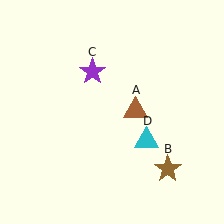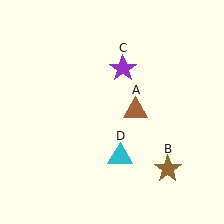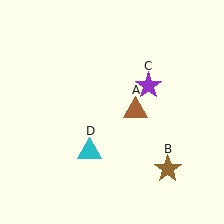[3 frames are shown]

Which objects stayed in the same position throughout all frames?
Brown triangle (object A) and brown star (object B) remained stationary.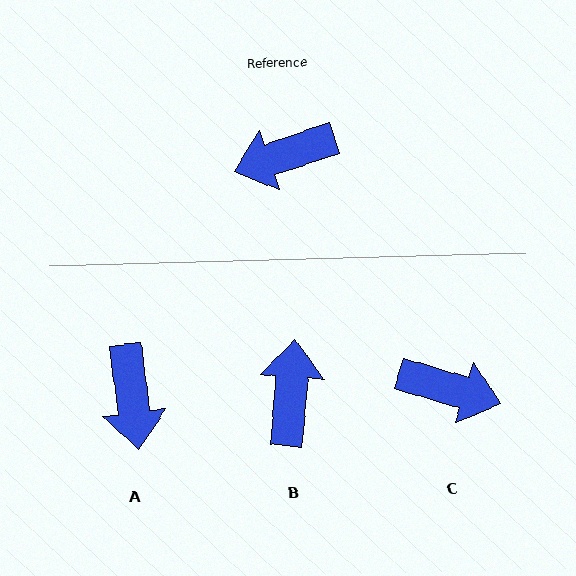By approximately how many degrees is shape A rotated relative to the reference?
Approximately 79 degrees counter-clockwise.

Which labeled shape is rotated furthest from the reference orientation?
C, about 145 degrees away.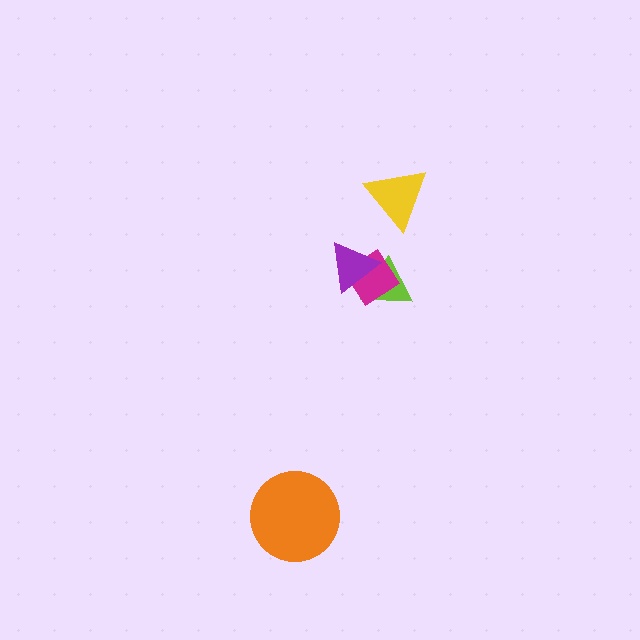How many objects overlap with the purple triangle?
2 objects overlap with the purple triangle.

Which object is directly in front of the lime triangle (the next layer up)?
The magenta diamond is directly in front of the lime triangle.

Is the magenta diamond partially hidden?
Yes, it is partially covered by another shape.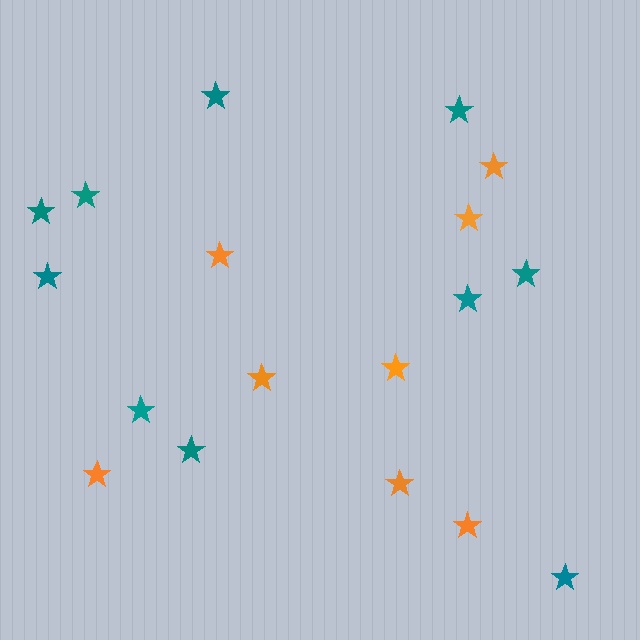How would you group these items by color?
There are 2 groups: one group of teal stars (10) and one group of orange stars (8).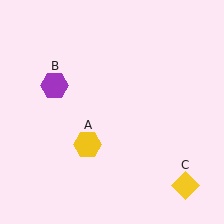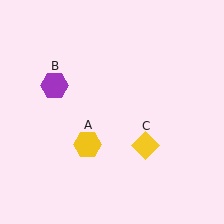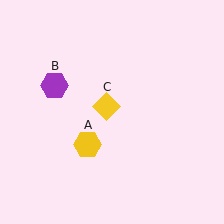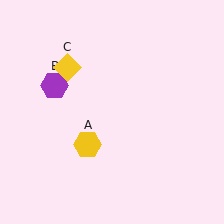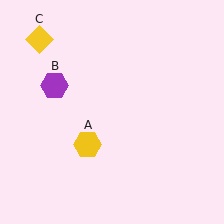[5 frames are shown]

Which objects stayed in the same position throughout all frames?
Yellow hexagon (object A) and purple hexagon (object B) remained stationary.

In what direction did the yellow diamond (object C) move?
The yellow diamond (object C) moved up and to the left.